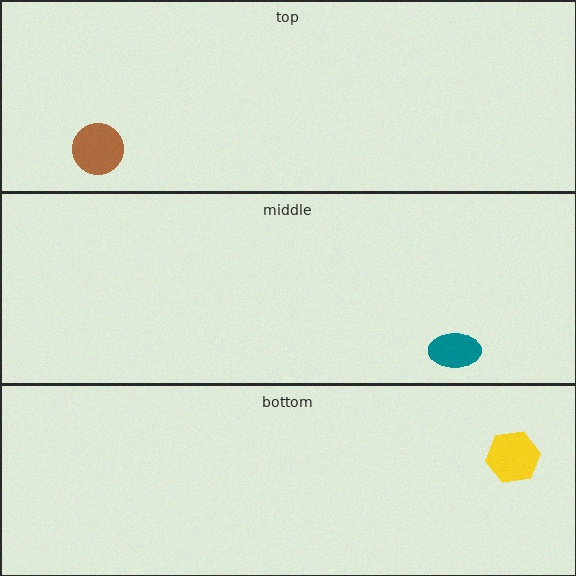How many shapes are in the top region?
1.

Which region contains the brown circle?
The top region.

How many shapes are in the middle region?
1.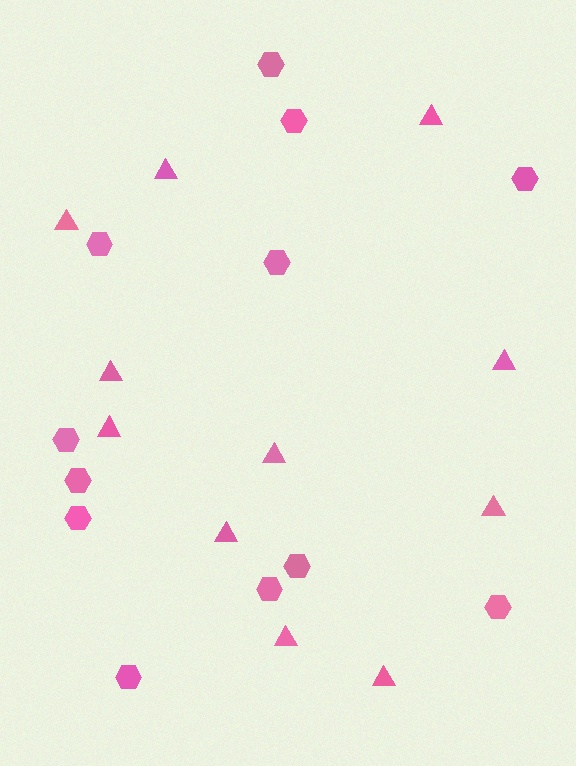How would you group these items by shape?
There are 2 groups: one group of triangles (11) and one group of hexagons (12).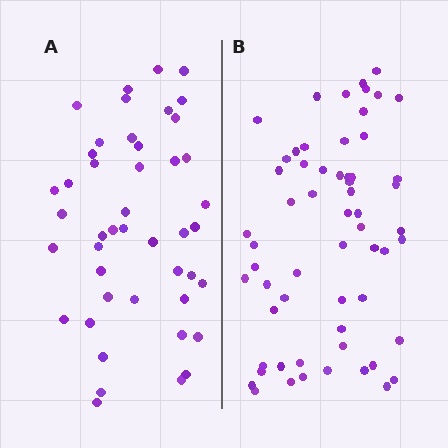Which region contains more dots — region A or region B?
Region B (the right region) has more dots.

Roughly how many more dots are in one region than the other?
Region B has approximately 15 more dots than region A.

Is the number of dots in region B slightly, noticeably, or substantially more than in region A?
Region B has noticeably more, but not dramatically so. The ratio is roughly 1.3 to 1.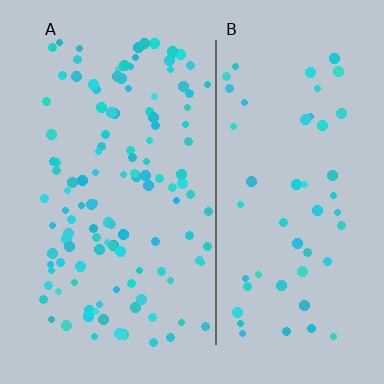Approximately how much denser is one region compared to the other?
Approximately 2.3× — region A over region B.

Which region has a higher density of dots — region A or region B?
A (the left).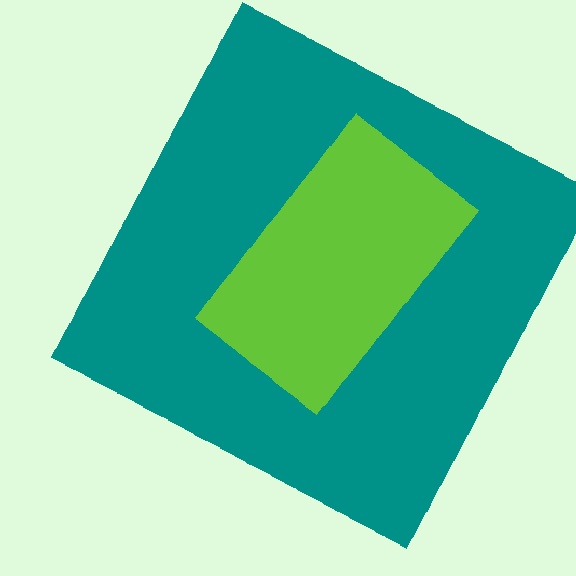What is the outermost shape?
The teal square.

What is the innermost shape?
The lime rectangle.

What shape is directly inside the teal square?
The lime rectangle.